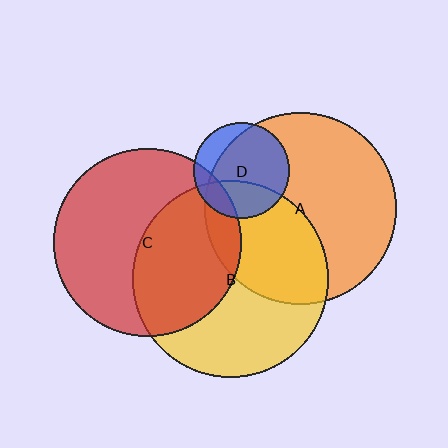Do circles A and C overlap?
Yes.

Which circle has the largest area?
Circle B (yellow).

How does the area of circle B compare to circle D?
Approximately 4.3 times.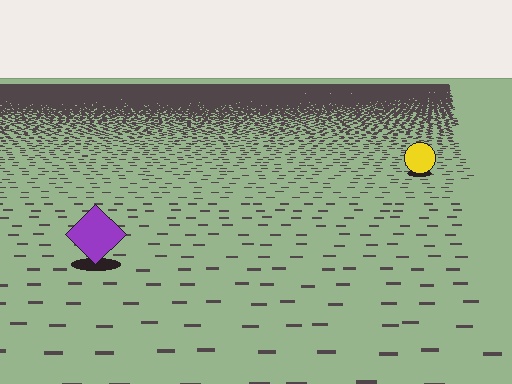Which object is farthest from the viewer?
The yellow circle is farthest from the viewer. It appears smaller and the ground texture around it is denser.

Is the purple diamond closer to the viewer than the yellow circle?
Yes. The purple diamond is closer — you can tell from the texture gradient: the ground texture is coarser near it.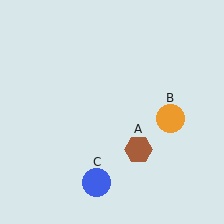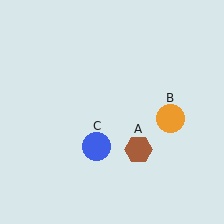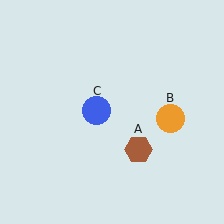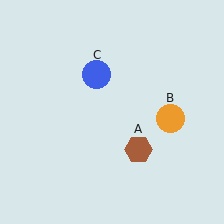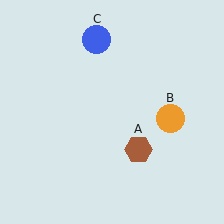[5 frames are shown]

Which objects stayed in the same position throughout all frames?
Brown hexagon (object A) and orange circle (object B) remained stationary.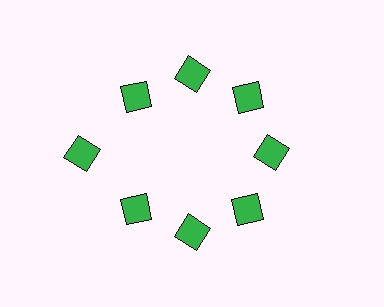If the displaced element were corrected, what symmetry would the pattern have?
It would have 8-fold rotational symmetry — the pattern would map onto itself every 45 degrees.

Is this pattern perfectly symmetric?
No. The 8 green squares are arranged in a ring, but one element near the 9 o'clock position is pushed outward from the center, breaking the 8-fold rotational symmetry.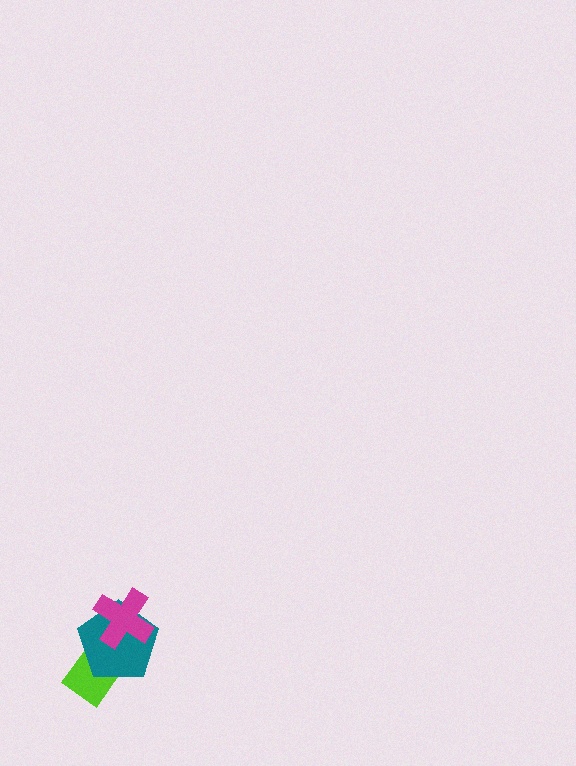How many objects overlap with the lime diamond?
1 object overlaps with the lime diamond.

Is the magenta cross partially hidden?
No, no other shape covers it.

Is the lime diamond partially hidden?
Yes, it is partially covered by another shape.